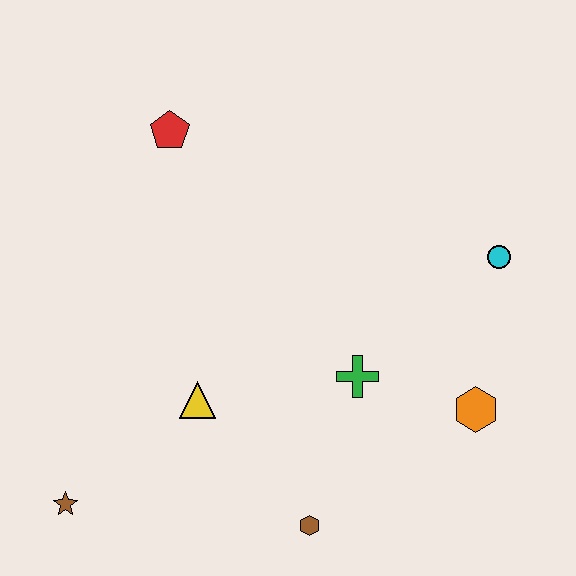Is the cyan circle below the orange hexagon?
No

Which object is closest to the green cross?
The orange hexagon is closest to the green cross.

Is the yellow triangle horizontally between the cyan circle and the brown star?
Yes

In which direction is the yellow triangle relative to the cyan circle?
The yellow triangle is to the left of the cyan circle.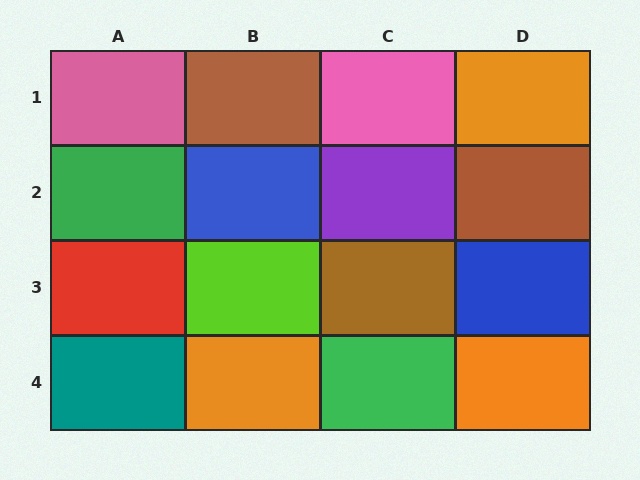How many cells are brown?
3 cells are brown.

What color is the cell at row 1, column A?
Pink.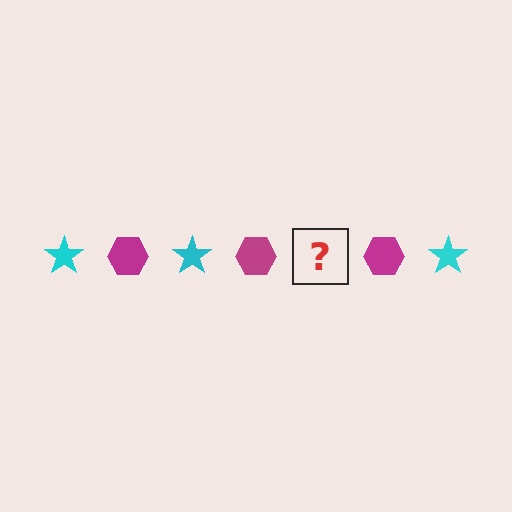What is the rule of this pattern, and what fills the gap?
The rule is that the pattern alternates between cyan star and magenta hexagon. The gap should be filled with a cyan star.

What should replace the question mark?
The question mark should be replaced with a cyan star.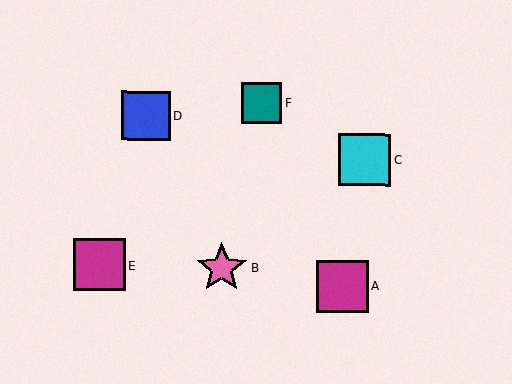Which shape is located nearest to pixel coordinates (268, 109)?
The teal square (labeled F) at (262, 103) is nearest to that location.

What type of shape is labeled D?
Shape D is a blue square.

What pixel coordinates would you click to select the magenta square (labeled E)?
Click at (99, 265) to select the magenta square E.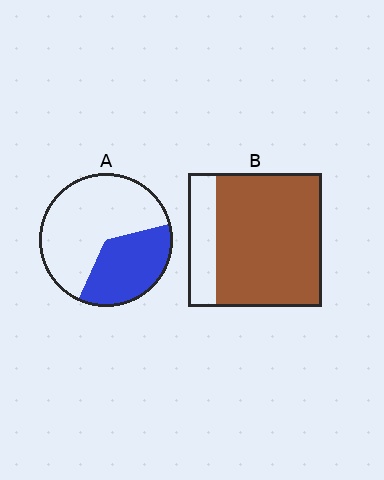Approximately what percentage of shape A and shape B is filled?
A is approximately 35% and B is approximately 80%.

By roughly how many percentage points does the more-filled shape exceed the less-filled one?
By roughly 45 percentage points (B over A).